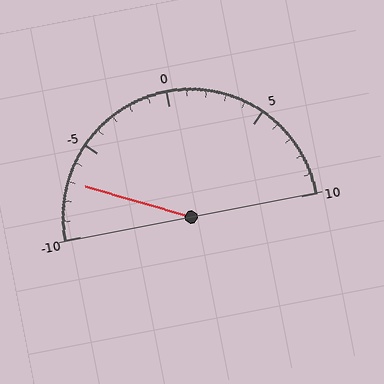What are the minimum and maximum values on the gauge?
The gauge ranges from -10 to 10.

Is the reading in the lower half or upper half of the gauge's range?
The reading is in the lower half of the range (-10 to 10).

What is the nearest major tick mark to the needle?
The nearest major tick mark is -5.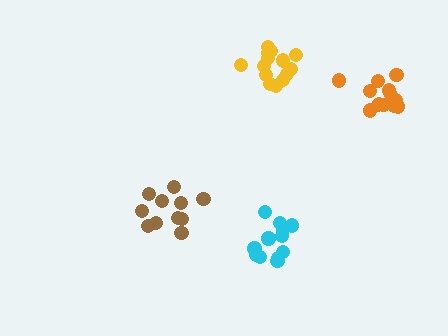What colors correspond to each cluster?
The clusters are colored: orange, yellow, brown, cyan.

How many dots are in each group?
Group 1: 13 dots, Group 2: 14 dots, Group 3: 11 dots, Group 4: 12 dots (50 total).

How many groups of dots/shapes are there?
There are 4 groups.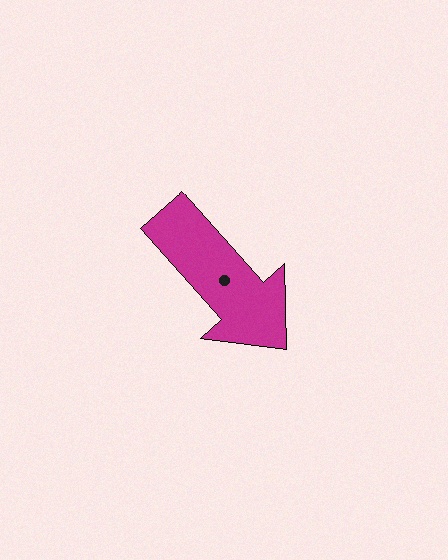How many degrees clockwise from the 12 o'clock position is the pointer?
Approximately 138 degrees.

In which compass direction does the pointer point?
Southeast.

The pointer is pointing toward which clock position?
Roughly 5 o'clock.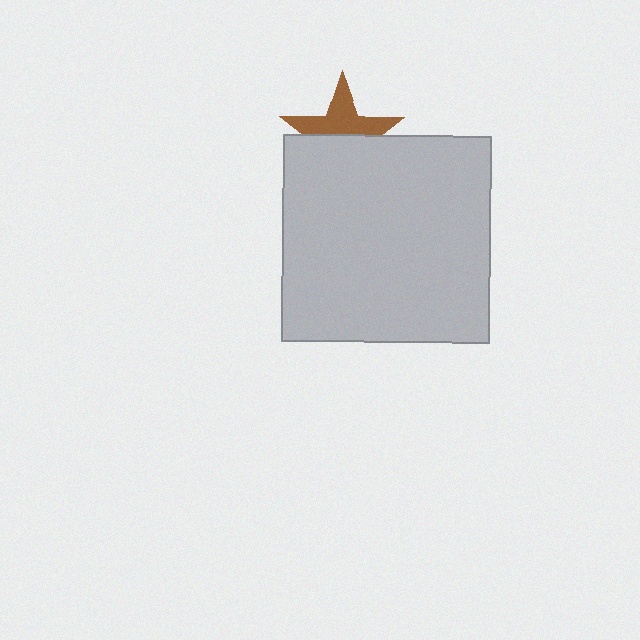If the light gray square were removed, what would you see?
You would see the complete brown star.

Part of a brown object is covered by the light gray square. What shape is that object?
It is a star.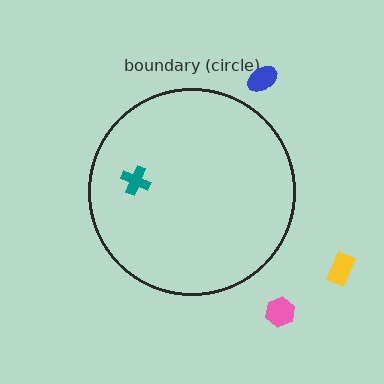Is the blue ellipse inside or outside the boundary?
Outside.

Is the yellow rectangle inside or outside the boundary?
Outside.